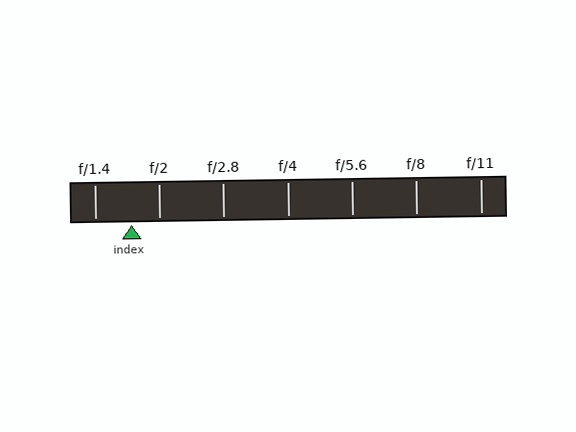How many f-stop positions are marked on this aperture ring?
There are 7 f-stop positions marked.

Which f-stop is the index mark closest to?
The index mark is closest to f/2.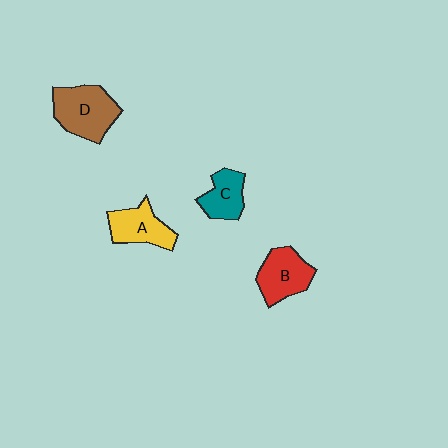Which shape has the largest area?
Shape D (brown).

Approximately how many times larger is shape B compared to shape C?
Approximately 1.3 times.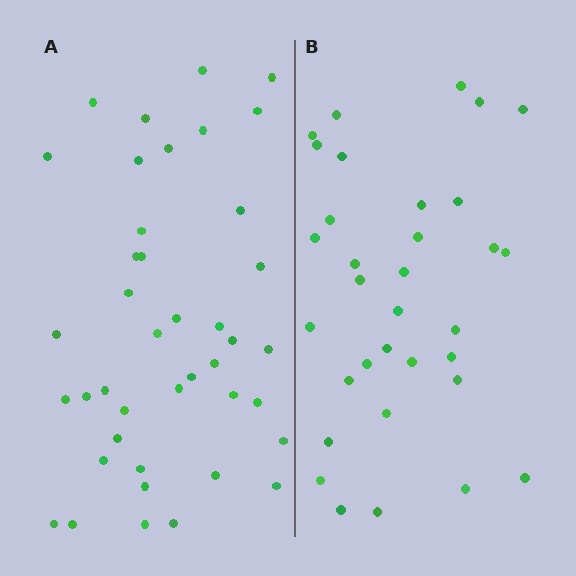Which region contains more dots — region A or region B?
Region A (the left region) has more dots.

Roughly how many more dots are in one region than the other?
Region A has roughly 8 or so more dots than region B.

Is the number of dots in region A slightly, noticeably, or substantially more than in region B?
Region A has only slightly more — the two regions are fairly close. The ratio is roughly 1.2 to 1.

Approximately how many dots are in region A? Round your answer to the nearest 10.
About 40 dots. (The exact count is 41, which rounds to 40.)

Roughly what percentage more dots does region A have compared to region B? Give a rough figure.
About 25% more.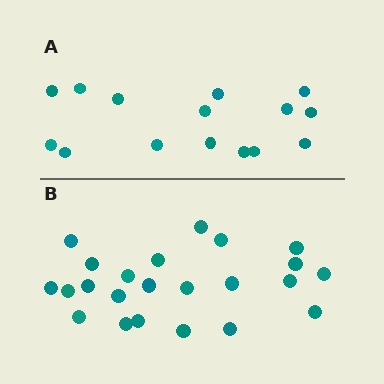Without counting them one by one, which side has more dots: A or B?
Region B (the bottom region) has more dots.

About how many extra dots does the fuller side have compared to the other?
Region B has roughly 8 or so more dots than region A.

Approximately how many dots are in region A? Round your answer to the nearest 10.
About 20 dots. (The exact count is 15, which rounds to 20.)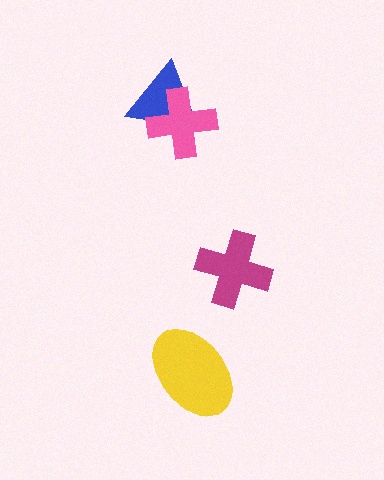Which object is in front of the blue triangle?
The pink cross is in front of the blue triangle.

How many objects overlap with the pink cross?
1 object overlaps with the pink cross.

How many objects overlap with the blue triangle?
1 object overlaps with the blue triangle.